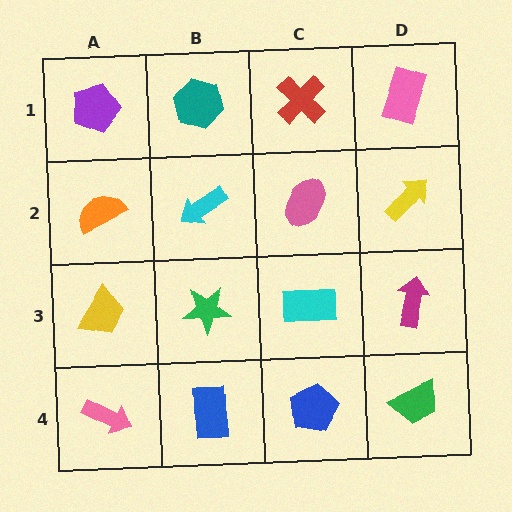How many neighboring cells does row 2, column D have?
3.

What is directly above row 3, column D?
A yellow arrow.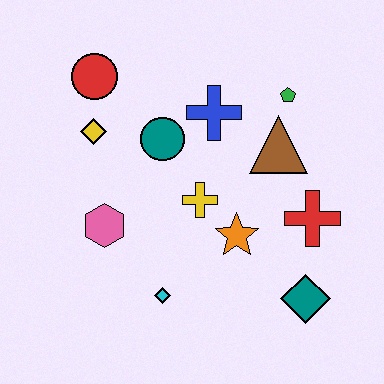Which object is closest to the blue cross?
The teal circle is closest to the blue cross.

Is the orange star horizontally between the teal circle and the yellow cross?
No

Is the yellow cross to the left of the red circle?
No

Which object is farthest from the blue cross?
The teal diamond is farthest from the blue cross.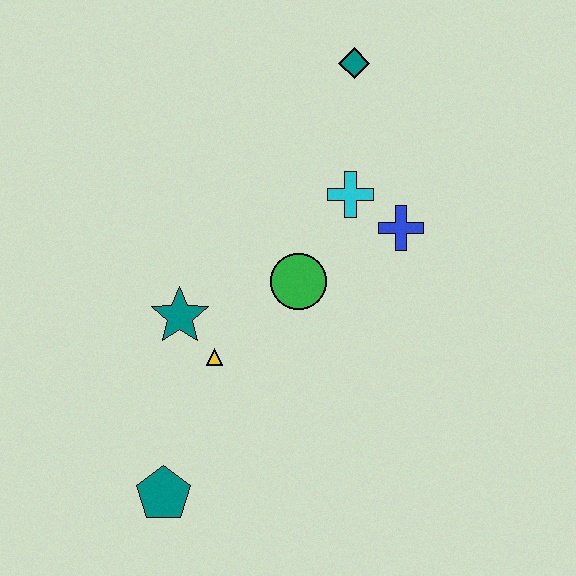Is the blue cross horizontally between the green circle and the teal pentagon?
No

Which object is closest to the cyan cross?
The blue cross is closest to the cyan cross.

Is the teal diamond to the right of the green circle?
Yes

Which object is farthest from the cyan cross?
The teal pentagon is farthest from the cyan cross.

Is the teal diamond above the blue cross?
Yes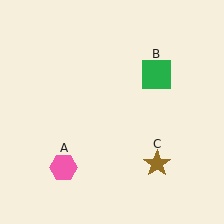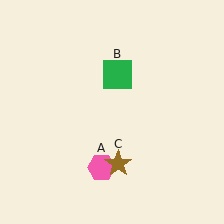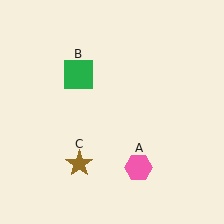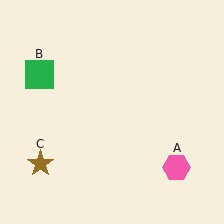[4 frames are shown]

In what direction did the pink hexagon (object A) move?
The pink hexagon (object A) moved right.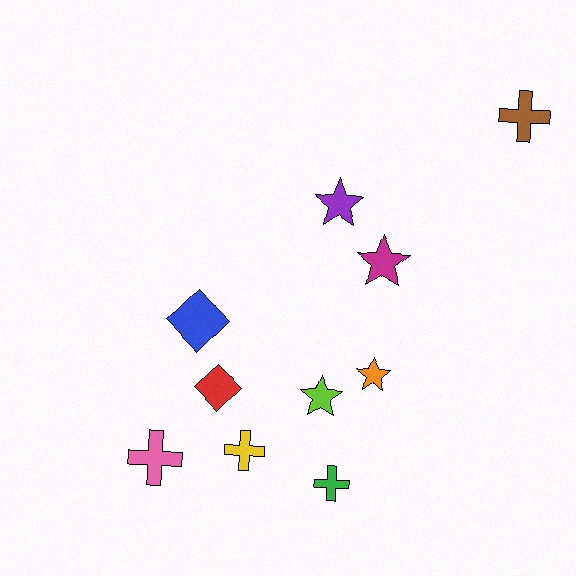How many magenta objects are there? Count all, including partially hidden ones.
There is 1 magenta object.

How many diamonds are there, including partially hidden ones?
There are 2 diamonds.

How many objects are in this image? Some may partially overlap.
There are 10 objects.